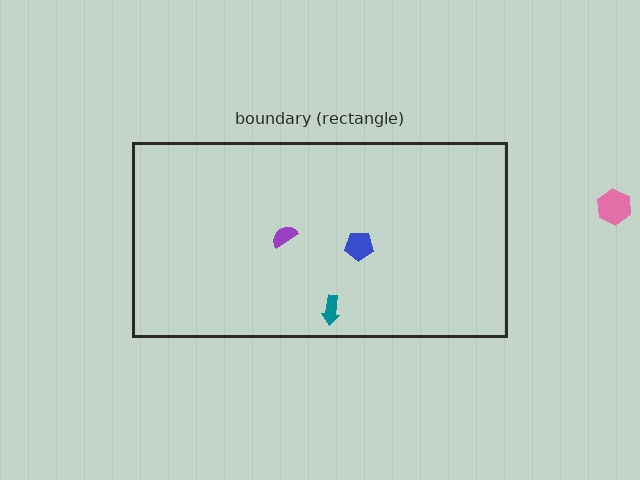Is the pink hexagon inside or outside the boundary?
Outside.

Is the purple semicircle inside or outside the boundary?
Inside.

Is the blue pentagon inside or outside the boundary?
Inside.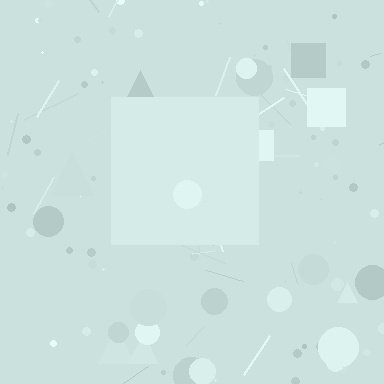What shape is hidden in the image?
A square is hidden in the image.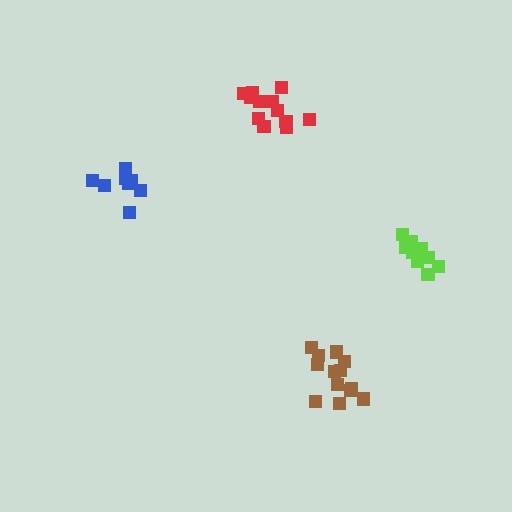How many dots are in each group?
Group 1: 8 dots, Group 2: 12 dots, Group 3: 9 dots, Group 4: 13 dots (42 total).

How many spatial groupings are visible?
There are 4 spatial groupings.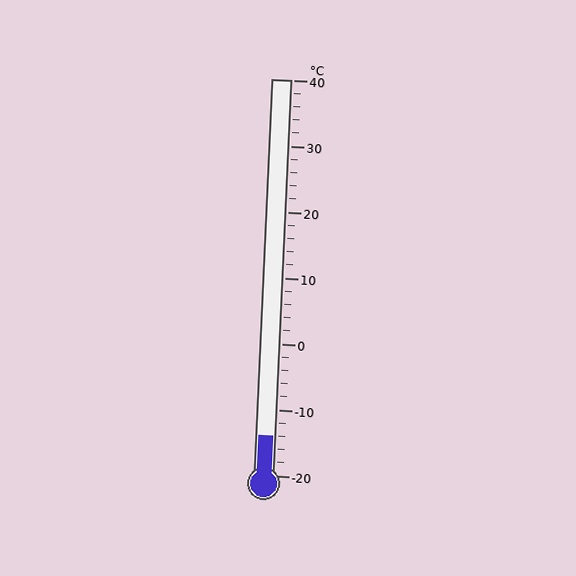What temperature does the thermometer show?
The thermometer shows approximately -14°C.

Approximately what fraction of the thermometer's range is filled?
The thermometer is filled to approximately 10% of its range.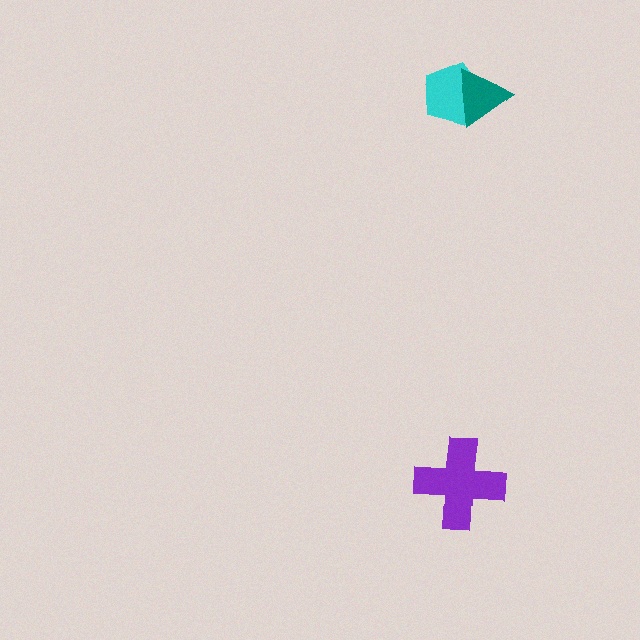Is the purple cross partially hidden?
No, no other shape covers it.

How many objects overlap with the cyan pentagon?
1 object overlaps with the cyan pentagon.